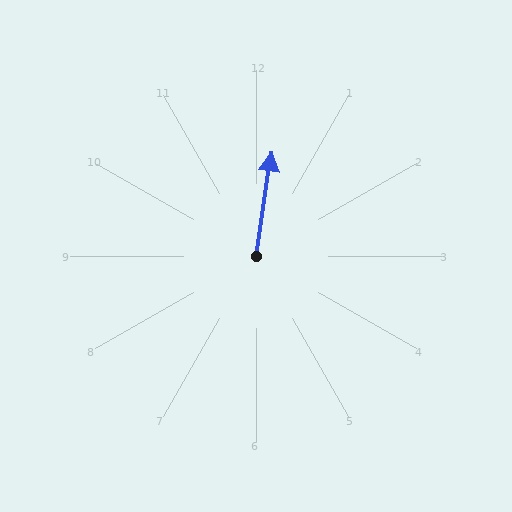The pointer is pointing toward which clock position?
Roughly 12 o'clock.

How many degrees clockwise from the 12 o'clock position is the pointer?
Approximately 9 degrees.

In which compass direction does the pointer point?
North.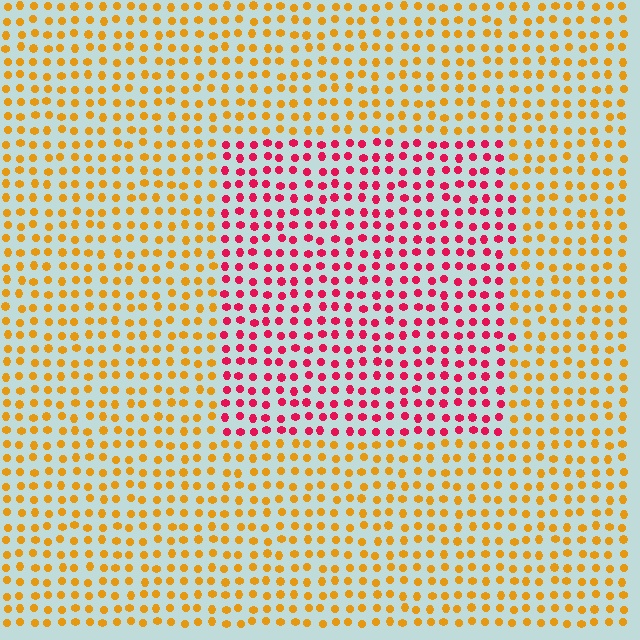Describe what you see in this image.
The image is filled with small orange elements in a uniform arrangement. A rectangle-shaped region is visible where the elements are tinted to a slightly different hue, forming a subtle color boundary.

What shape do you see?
I see a rectangle.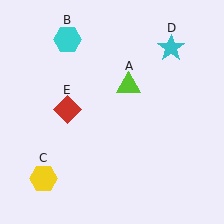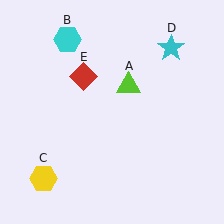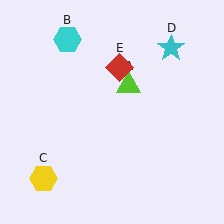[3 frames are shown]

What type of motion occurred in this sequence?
The red diamond (object E) rotated clockwise around the center of the scene.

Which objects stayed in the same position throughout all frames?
Lime triangle (object A) and cyan hexagon (object B) and yellow hexagon (object C) and cyan star (object D) remained stationary.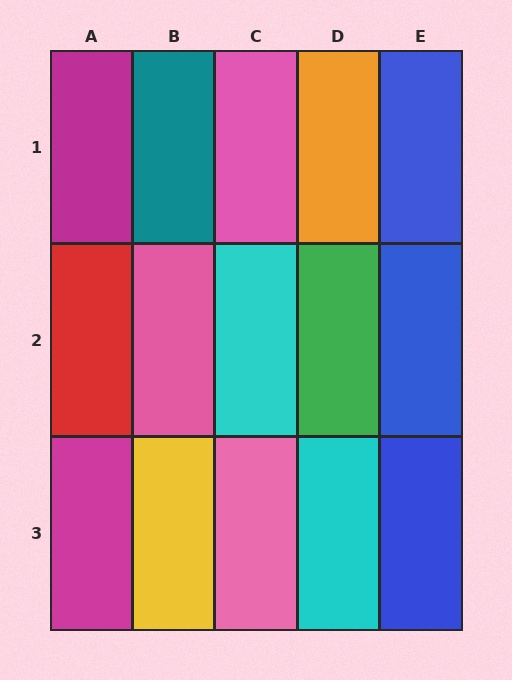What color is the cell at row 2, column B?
Pink.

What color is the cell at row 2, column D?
Green.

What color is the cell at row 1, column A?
Magenta.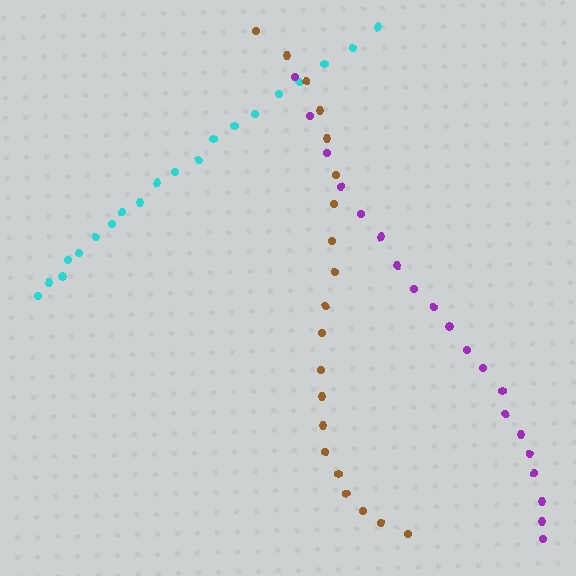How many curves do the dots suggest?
There are 3 distinct paths.